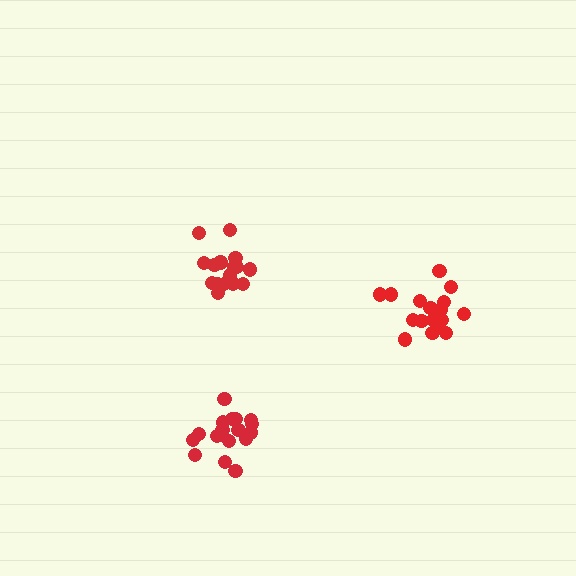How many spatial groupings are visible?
There are 3 spatial groupings.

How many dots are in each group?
Group 1: 18 dots, Group 2: 19 dots, Group 3: 18 dots (55 total).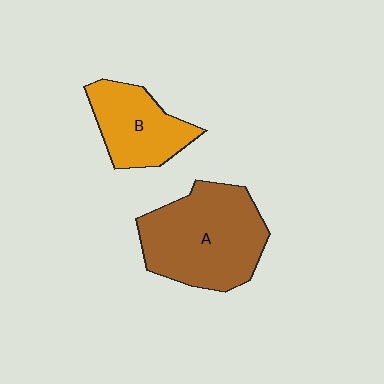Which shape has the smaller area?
Shape B (orange).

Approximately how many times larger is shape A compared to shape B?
Approximately 1.7 times.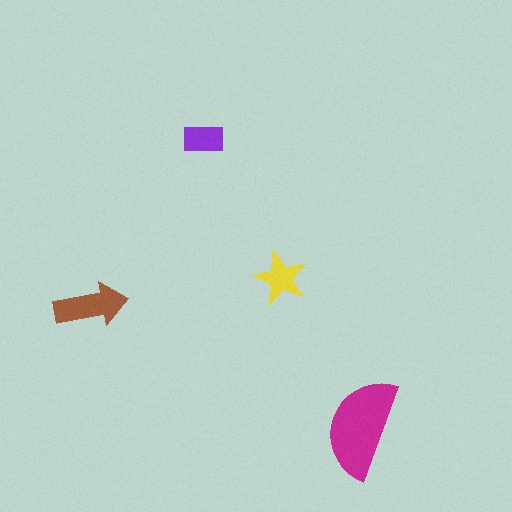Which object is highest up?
The purple rectangle is topmost.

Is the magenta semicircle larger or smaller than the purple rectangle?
Larger.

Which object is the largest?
The magenta semicircle.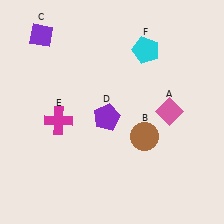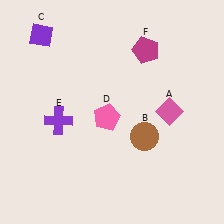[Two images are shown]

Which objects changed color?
D changed from purple to pink. E changed from magenta to purple. F changed from cyan to magenta.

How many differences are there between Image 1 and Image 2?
There are 3 differences between the two images.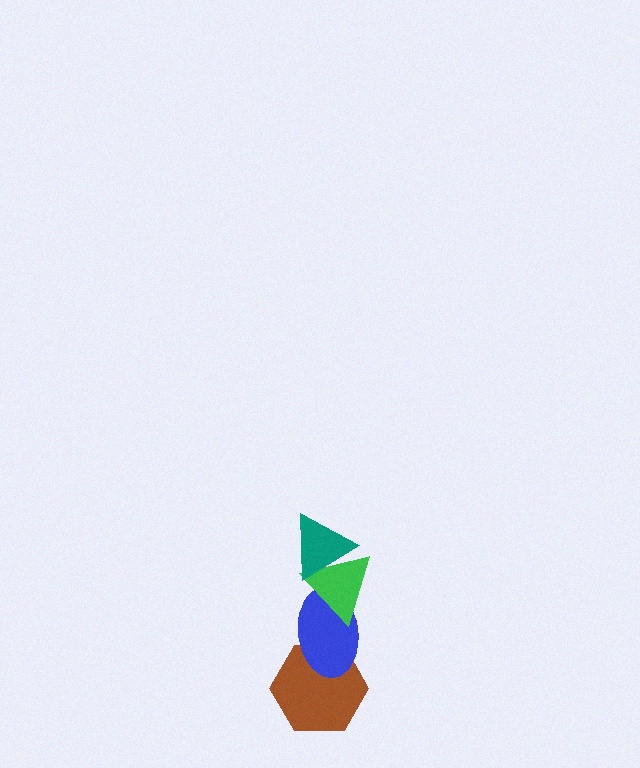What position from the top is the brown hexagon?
The brown hexagon is 4th from the top.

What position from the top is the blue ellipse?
The blue ellipse is 3rd from the top.